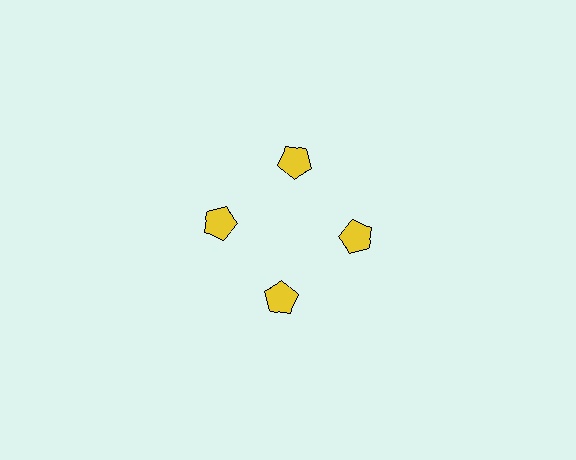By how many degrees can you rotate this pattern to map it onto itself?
The pattern maps onto itself every 90 degrees of rotation.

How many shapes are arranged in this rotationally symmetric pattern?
There are 4 shapes, arranged in 4 groups of 1.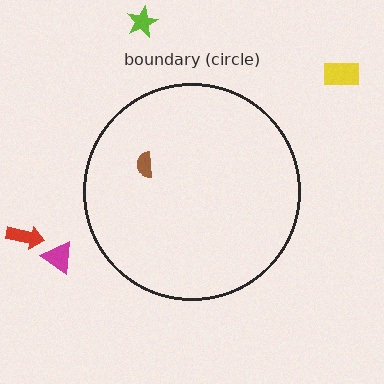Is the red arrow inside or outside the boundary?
Outside.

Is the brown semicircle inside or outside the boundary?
Inside.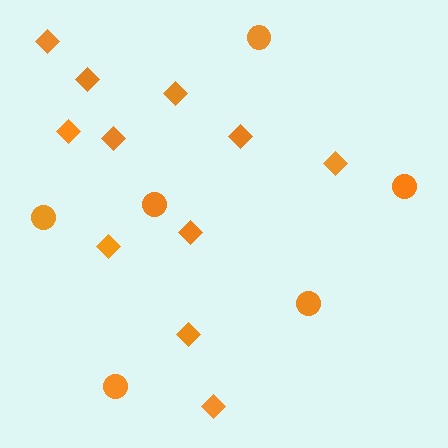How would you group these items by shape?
There are 2 groups: one group of circles (6) and one group of diamonds (11).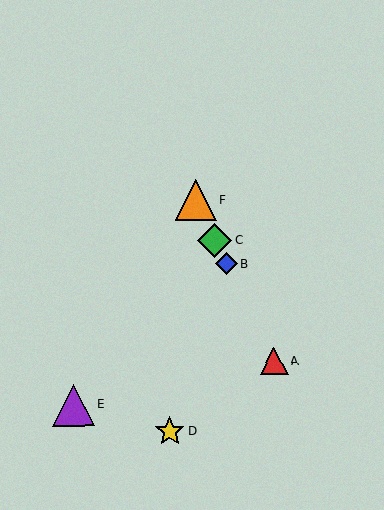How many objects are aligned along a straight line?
4 objects (A, B, C, F) are aligned along a straight line.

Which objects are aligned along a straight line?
Objects A, B, C, F are aligned along a straight line.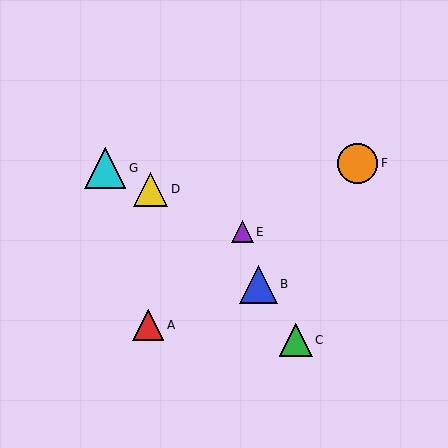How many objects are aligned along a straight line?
3 objects (D, E, G) are aligned along a straight line.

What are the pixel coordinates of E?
Object E is at (242, 232).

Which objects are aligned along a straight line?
Objects D, E, G are aligned along a straight line.